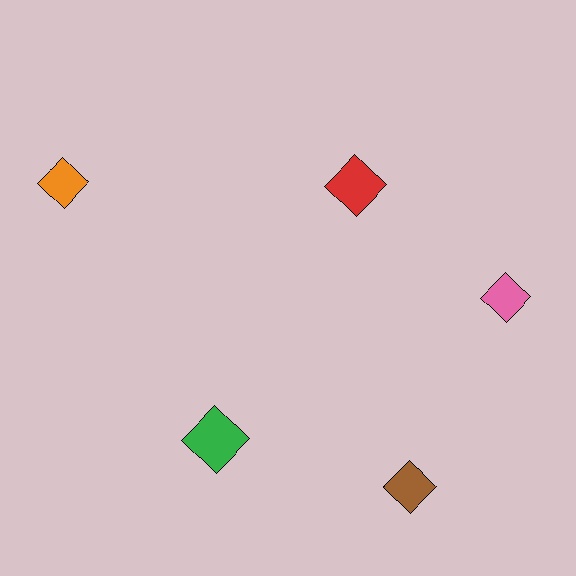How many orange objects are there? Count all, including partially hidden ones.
There is 1 orange object.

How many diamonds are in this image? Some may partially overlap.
There are 5 diamonds.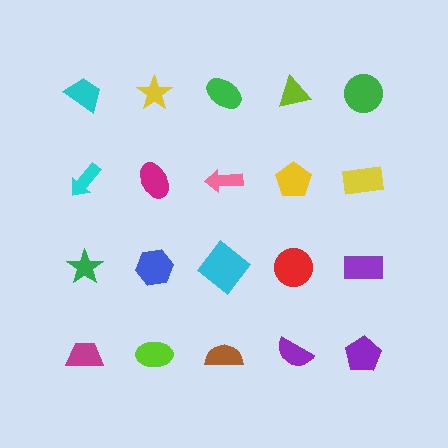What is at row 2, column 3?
A pink arrow.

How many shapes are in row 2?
5 shapes.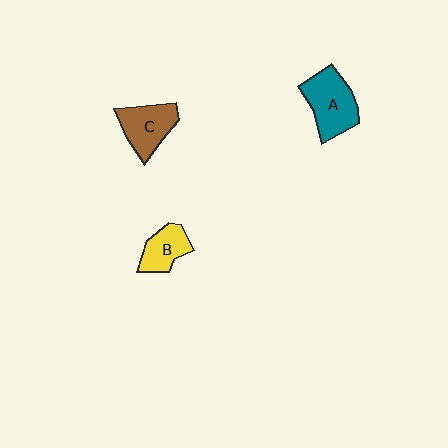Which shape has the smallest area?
Shape B (yellow).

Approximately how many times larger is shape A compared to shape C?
Approximately 1.2 times.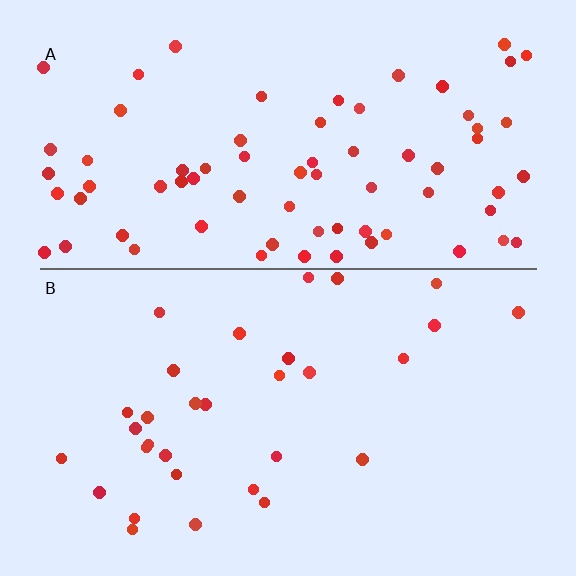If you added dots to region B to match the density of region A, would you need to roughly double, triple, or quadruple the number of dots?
Approximately double.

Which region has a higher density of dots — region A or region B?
A (the top).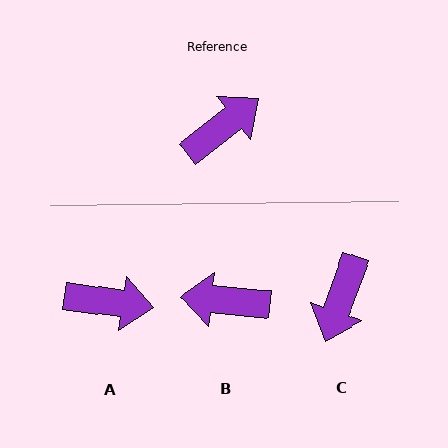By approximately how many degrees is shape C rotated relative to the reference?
Approximately 148 degrees clockwise.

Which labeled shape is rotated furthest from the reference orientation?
C, about 148 degrees away.